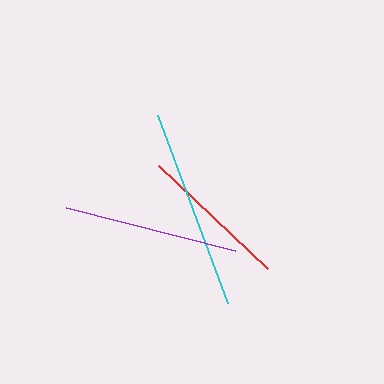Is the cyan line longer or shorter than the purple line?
The cyan line is longer than the purple line.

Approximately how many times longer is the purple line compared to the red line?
The purple line is approximately 1.2 times the length of the red line.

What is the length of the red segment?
The red segment is approximately 150 pixels long.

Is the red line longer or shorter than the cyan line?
The cyan line is longer than the red line.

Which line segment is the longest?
The cyan line is the longest at approximately 201 pixels.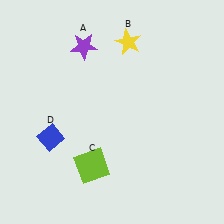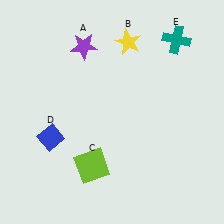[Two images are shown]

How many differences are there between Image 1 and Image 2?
There is 1 difference between the two images.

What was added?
A teal cross (E) was added in Image 2.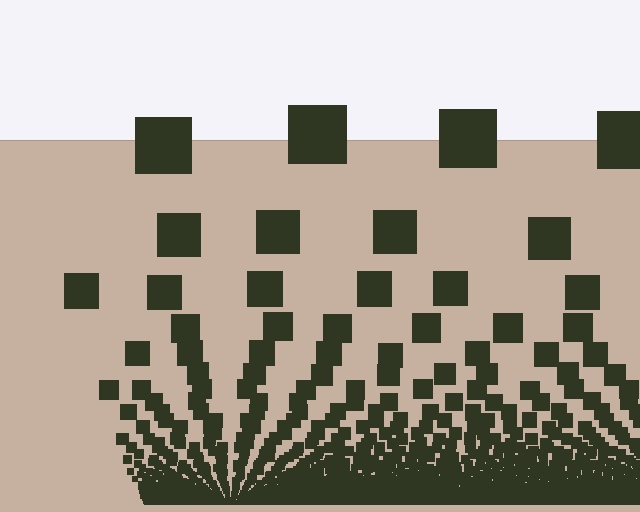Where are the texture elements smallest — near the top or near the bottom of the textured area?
Near the bottom.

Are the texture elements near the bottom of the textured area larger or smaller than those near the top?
Smaller. The gradient is inverted — elements near the bottom are smaller and denser.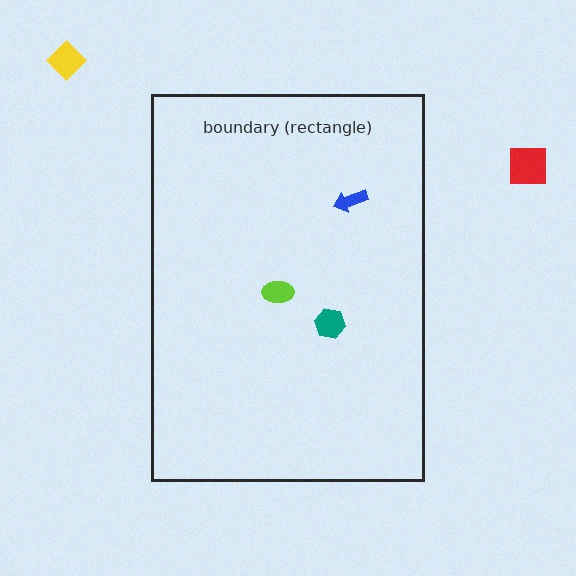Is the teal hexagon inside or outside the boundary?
Inside.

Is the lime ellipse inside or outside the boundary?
Inside.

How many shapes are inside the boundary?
3 inside, 2 outside.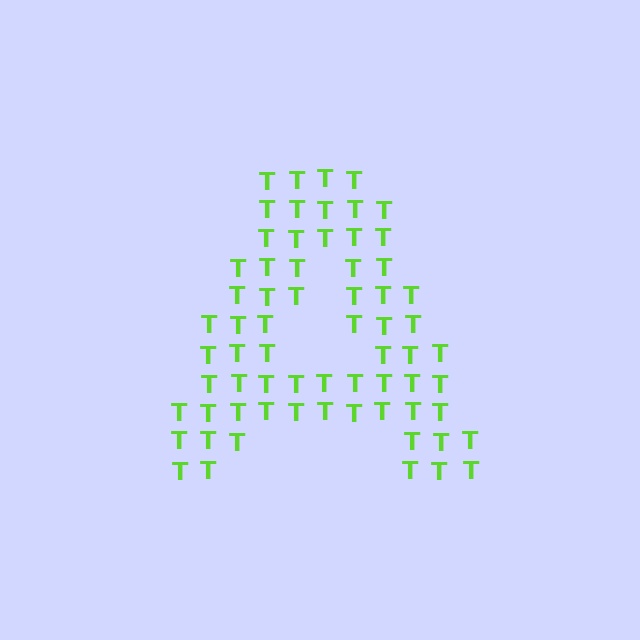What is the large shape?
The large shape is the letter A.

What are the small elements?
The small elements are letter T's.